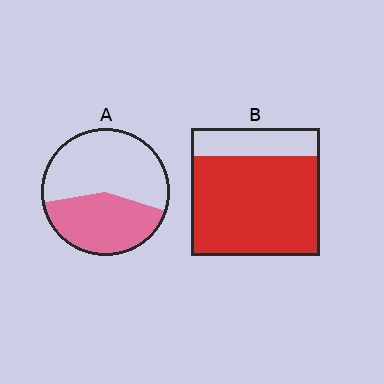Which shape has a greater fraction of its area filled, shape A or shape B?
Shape B.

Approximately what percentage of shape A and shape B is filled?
A is approximately 40% and B is approximately 80%.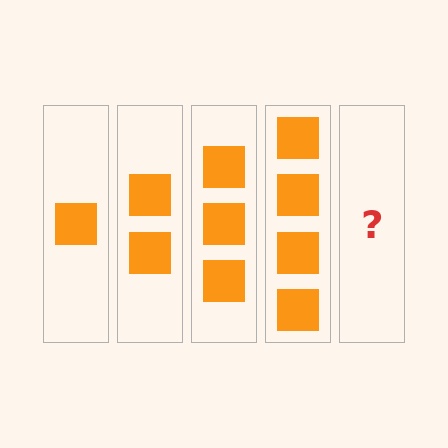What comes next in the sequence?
The next element should be 5 squares.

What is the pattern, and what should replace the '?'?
The pattern is that each step adds one more square. The '?' should be 5 squares.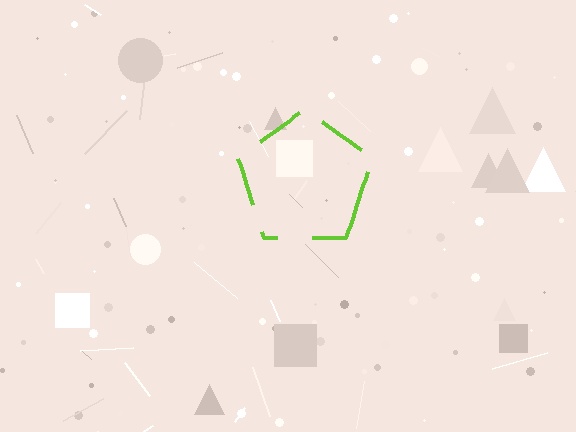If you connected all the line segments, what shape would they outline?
They would outline a pentagon.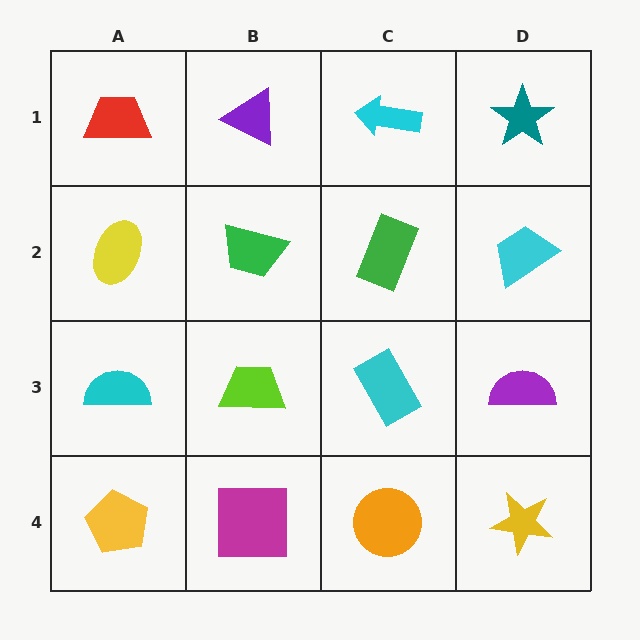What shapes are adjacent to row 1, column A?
A yellow ellipse (row 2, column A), a purple triangle (row 1, column B).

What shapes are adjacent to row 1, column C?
A green rectangle (row 2, column C), a purple triangle (row 1, column B), a teal star (row 1, column D).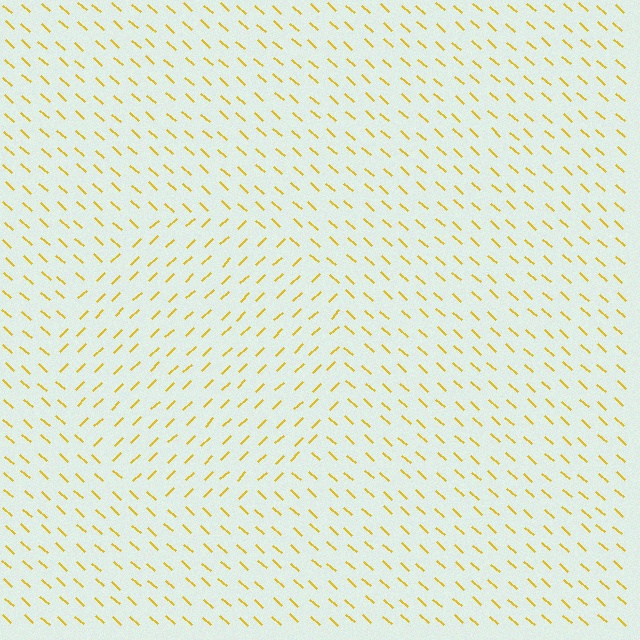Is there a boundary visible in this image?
Yes, there is a texture boundary formed by a change in line orientation.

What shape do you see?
I see a circle.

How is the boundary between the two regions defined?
The boundary is defined purely by a change in line orientation (approximately 86 degrees difference). All lines are the same color and thickness.